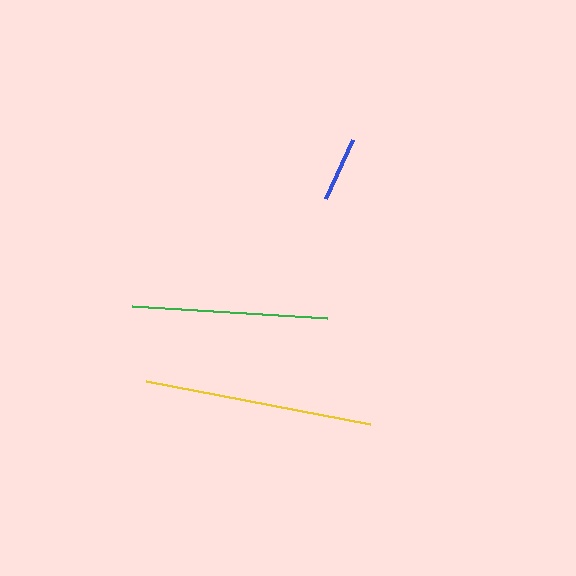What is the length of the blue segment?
The blue segment is approximately 65 pixels long.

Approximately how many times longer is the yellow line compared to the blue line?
The yellow line is approximately 3.5 times the length of the blue line.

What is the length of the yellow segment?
The yellow segment is approximately 228 pixels long.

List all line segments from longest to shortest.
From longest to shortest: yellow, green, blue.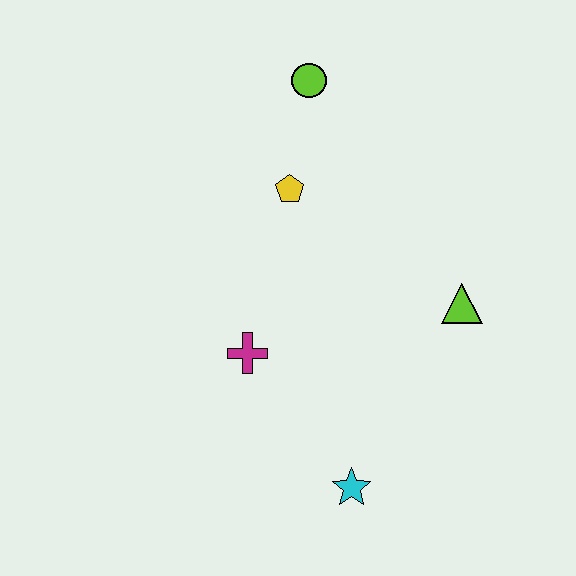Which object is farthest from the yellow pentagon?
The cyan star is farthest from the yellow pentagon.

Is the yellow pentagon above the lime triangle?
Yes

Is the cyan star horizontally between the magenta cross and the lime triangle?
Yes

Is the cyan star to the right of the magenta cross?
Yes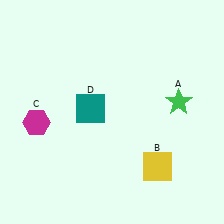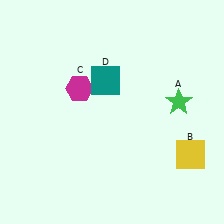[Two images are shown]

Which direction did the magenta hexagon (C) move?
The magenta hexagon (C) moved right.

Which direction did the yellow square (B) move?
The yellow square (B) moved right.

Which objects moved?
The objects that moved are: the yellow square (B), the magenta hexagon (C), the teal square (D).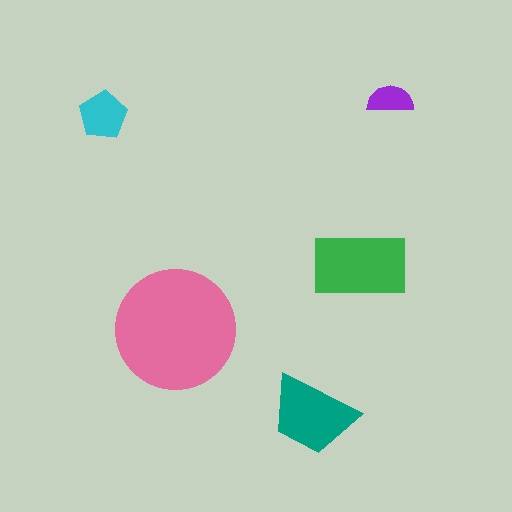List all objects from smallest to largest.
The purple semicircle, the cyan pentagon, the teal trapezoid, the green rectangle, the pink circle.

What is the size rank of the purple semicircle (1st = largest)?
5th.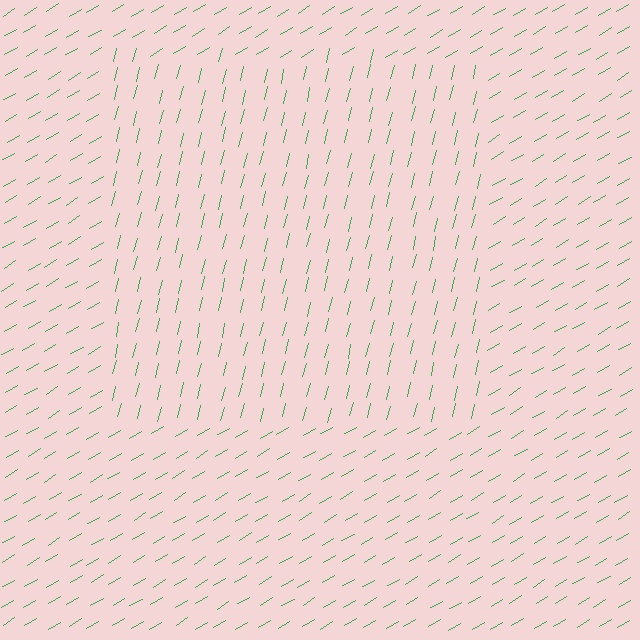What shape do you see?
I see a rectangle.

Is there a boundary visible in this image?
Yes, there is a texture boundary formed by a change in line orientation.